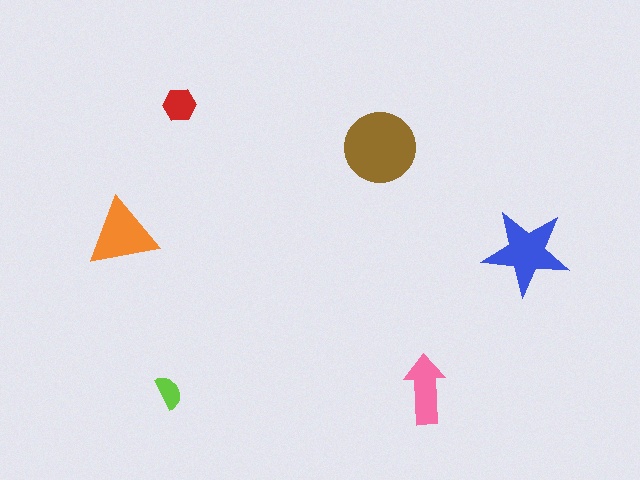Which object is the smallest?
The lime semicircle.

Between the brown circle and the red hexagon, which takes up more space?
The brown circle.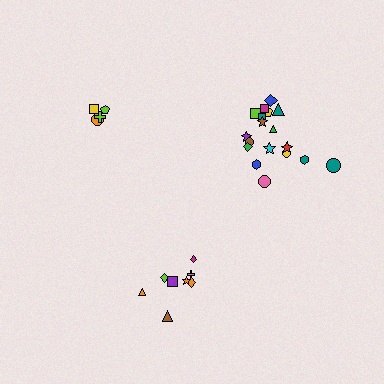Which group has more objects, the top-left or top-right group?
The top-right group.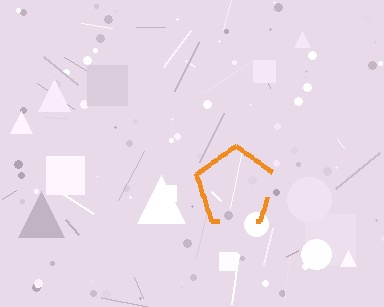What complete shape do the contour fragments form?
The contour fragments form a pentagon.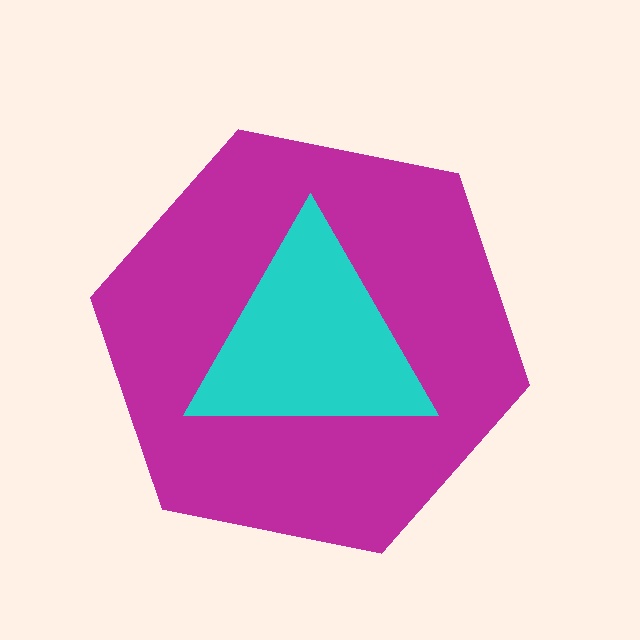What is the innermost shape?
The cyan triangle.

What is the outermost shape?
The magenta hexagon.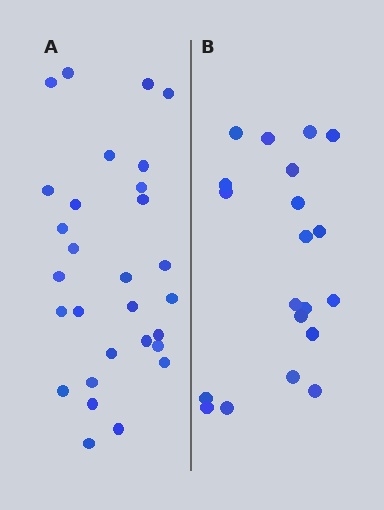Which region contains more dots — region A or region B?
Region A (the left region) has more dots.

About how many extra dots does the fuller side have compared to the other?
Region A has roughly 8 or so more dots than region B.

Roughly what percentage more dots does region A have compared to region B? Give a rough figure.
About 45% more.